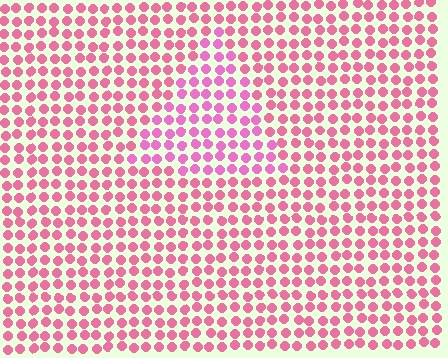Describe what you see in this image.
The image is filled with small pink elements in a uniform arrangement. A triangle-shaped region is visible where the elements are tinted to a slightly different hue, forming a subtle color boundary.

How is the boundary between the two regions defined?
The boundary is defined purely by a slight shift in hue (about 22 degrees). Spacing, size, and orientation are identical on both sides.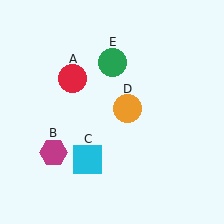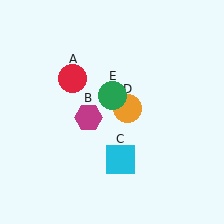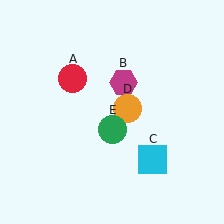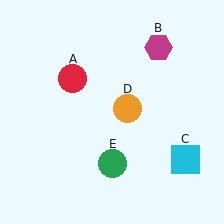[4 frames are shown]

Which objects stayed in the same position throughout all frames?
Red circle (object A) and orange circle (object D) remained stationary.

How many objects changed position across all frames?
3 objects changed position: magenta hexagon (object B), cyan square (object C), green circle (object E).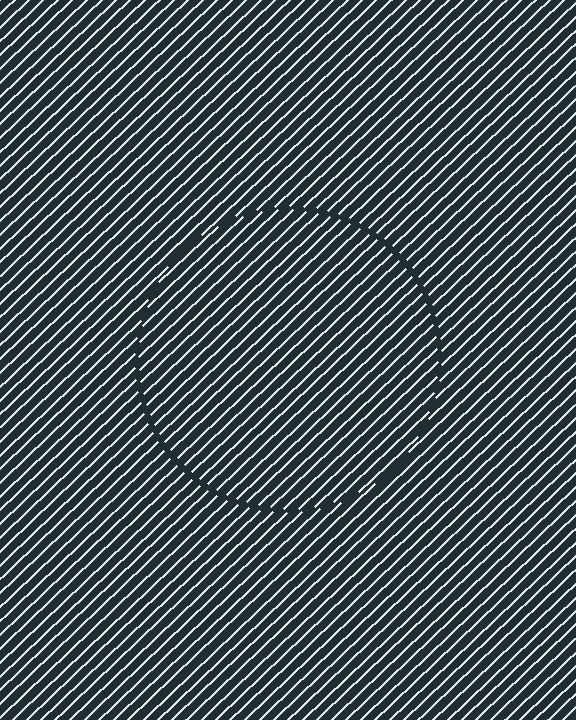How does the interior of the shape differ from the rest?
The interior of the shape contains the same grating, shifted by half a period — the contour is defined by the phase discontinuity where line-ends from the inner and outer gratings abut.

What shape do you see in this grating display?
An illusory circle. The interior of the shape contains the same grating, shifted by half a period — the contour is defined by the phase discontinuity where line-ends from the inner and outer gratings abut.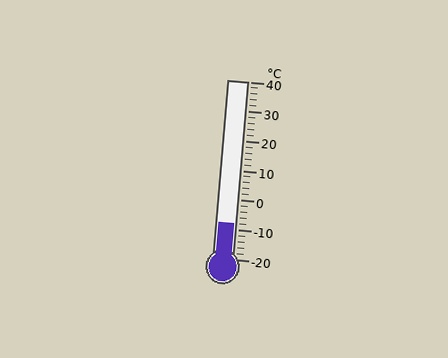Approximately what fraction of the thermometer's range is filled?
The thermometer is filled to approximately 20% of its range.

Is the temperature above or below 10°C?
The temperature is below 10°C.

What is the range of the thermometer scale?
The thermometer scale ranges from -20°C to 40°C.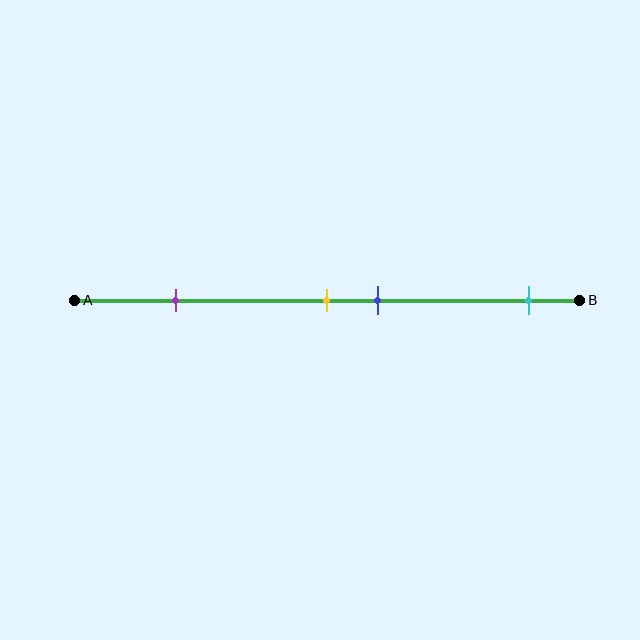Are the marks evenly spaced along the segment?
No, the marks are not evenly spaced.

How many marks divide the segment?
There are 4 marks dividing the segment.